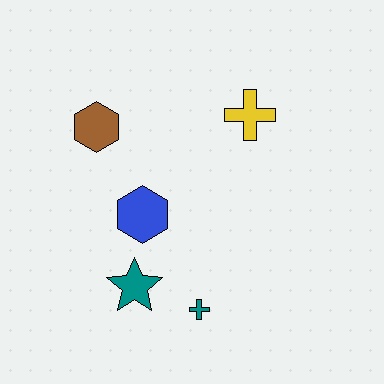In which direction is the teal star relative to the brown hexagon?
The teal star is below the brown hexagon.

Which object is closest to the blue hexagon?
The teal star is closest to the blue hexagon.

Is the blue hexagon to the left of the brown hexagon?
No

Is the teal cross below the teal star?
Yes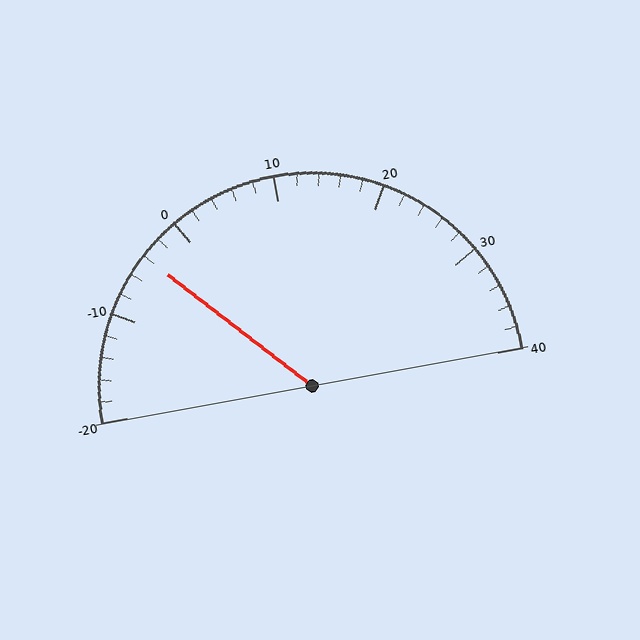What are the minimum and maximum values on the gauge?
The gauge ranges from -20 to 40.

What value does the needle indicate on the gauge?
The needle indicates approximately -4.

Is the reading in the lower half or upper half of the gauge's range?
The reading is in the lower half of the range (-20 to 40).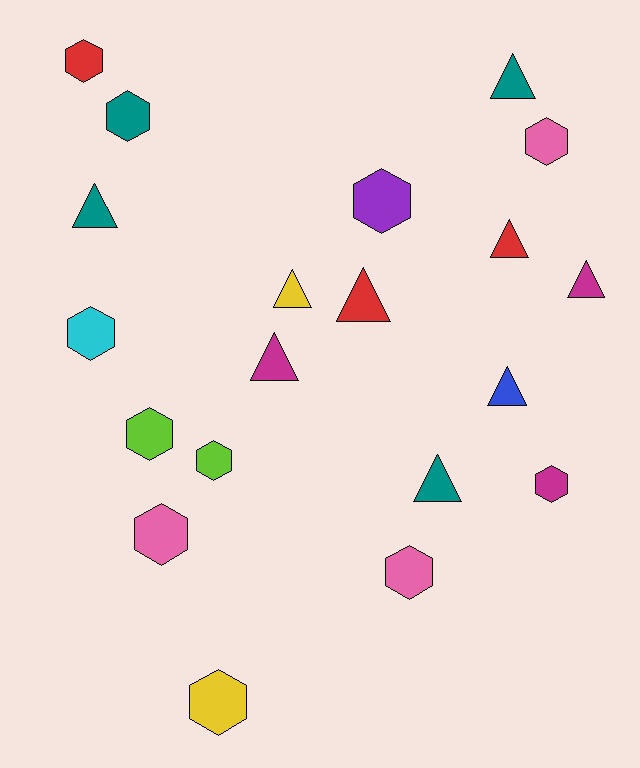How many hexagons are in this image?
There are 11 hexagons.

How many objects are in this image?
There are 20 objects.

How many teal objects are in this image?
There are 4 teal objects.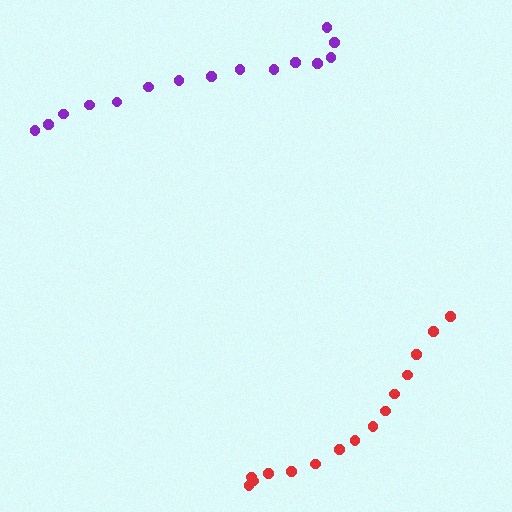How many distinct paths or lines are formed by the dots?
There are 2 distinct paths.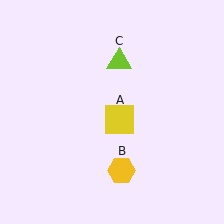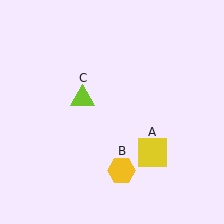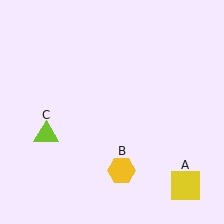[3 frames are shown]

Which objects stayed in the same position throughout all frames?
Yellow hexagon (object B) remained stationary.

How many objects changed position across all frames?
2 objects changed position: yellow square (object A), lime triangle (object C).